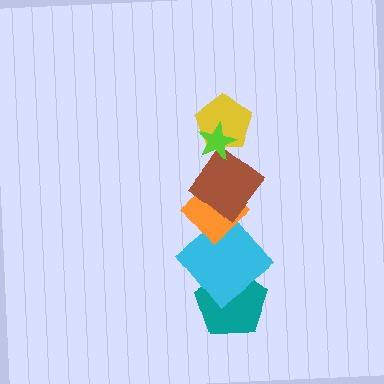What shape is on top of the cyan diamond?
The orange diamond is on top of the cyan diamond.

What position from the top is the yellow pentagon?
The yellow pentagon is 2nd from the top.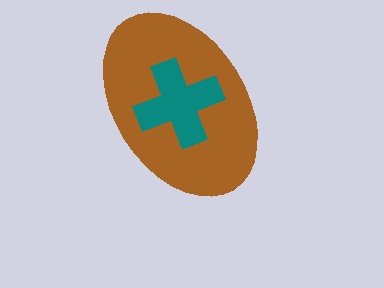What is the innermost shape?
The teal cross.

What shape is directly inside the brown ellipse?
The teal cross.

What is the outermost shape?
The brown ellipse.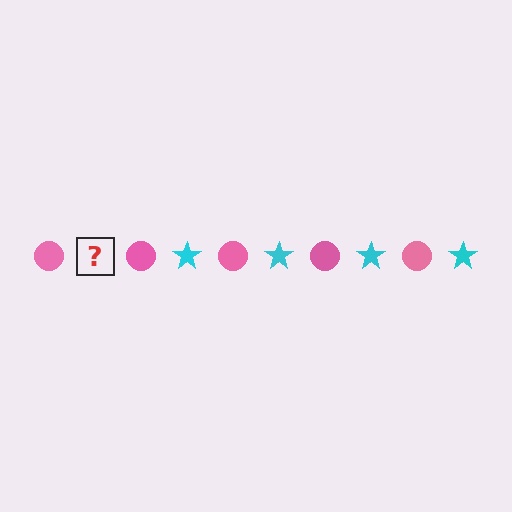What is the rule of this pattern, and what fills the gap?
The rule is that the pattern alternates between pink circle and cyan star. The gap should be filled with a cyan star.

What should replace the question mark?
The question mark should be replaced with a cyan star.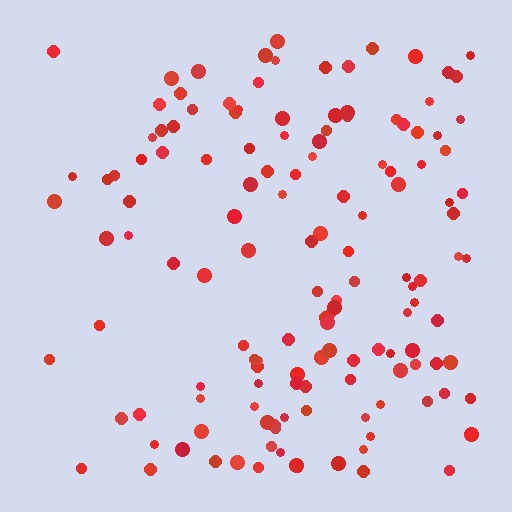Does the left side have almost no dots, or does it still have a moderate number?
Still a moderate number, just noticeably fewer than the right.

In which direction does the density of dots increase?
From left to right, with the right side densest.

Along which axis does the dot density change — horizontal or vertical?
Horizontal.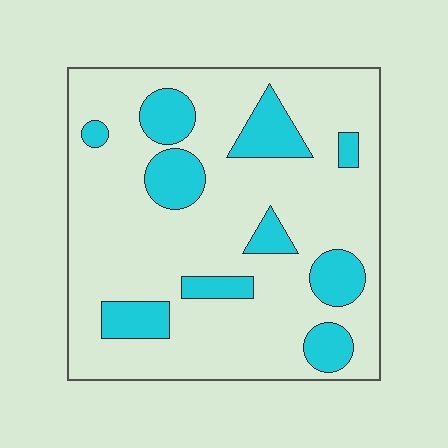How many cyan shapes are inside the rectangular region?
10.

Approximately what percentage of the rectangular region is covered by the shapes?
Approximately 20%.